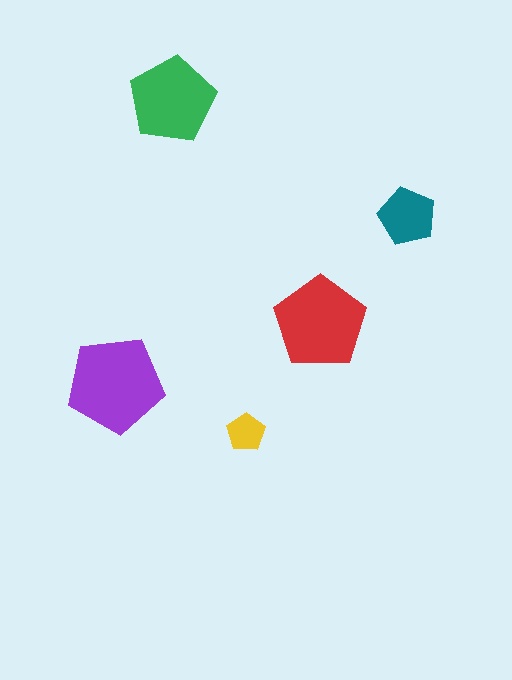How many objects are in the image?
There are 5 objects in the image.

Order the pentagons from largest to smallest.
the purple one, the red one, the green one, the teal one, the yellow one.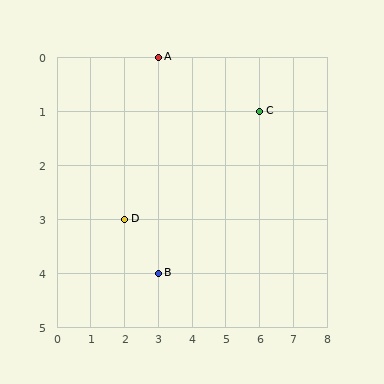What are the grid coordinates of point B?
Point B is at grid coordinates (3, 4).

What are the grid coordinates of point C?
Point C is at grid coordinates (6, 1).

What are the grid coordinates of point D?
Point D is at grid coordinates (2, 3).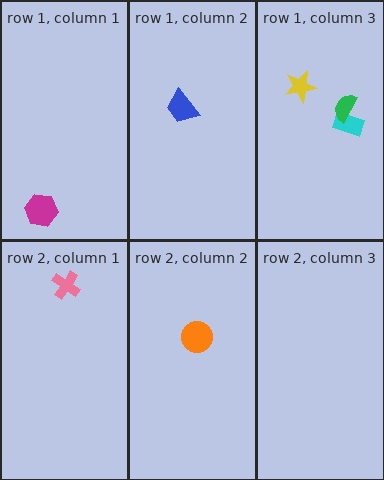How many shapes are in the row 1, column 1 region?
1.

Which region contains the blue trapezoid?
The row 1, column 2 region.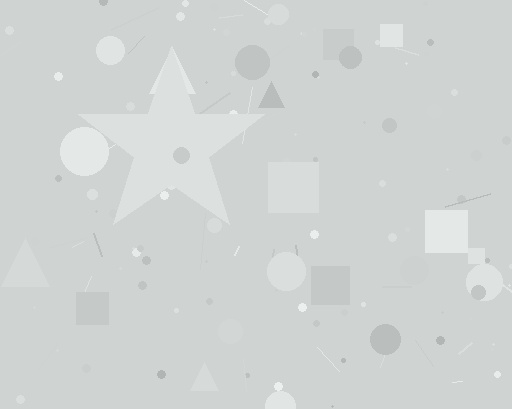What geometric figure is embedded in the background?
A star is embedded in the background.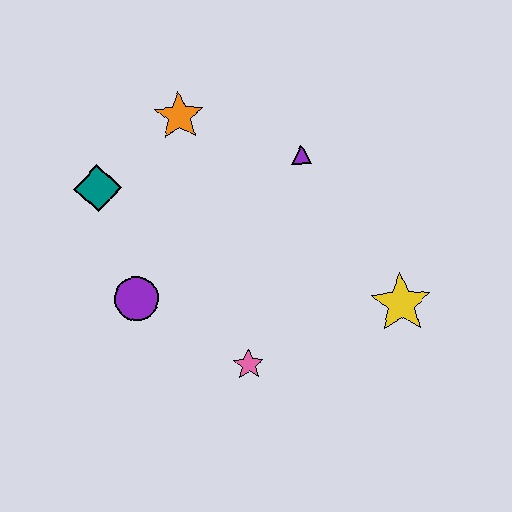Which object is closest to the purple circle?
The teal diamond is closest to the purple circle.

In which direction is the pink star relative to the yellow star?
The pink star is to the left of the yellow star.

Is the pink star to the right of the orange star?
Yes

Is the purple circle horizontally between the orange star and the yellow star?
No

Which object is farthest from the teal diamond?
The yellow star is farthest from the teal diamond.